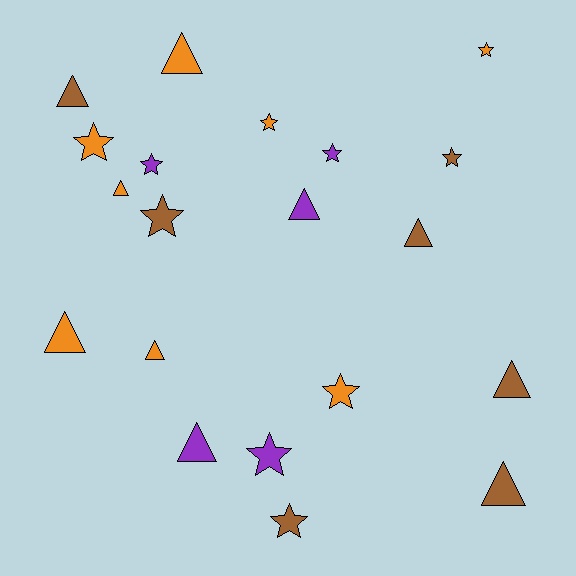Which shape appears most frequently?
Star, with 10 objects.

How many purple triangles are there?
There are 2 purple triangles.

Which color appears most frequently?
Orange, with 8 objects.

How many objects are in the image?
There are 20 objects.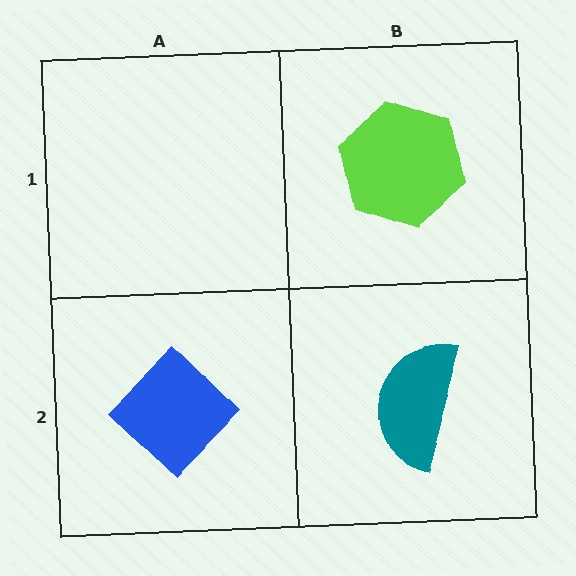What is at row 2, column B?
A teal semicircle.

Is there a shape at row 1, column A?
No, that cell is empty.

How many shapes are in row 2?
2 shapes.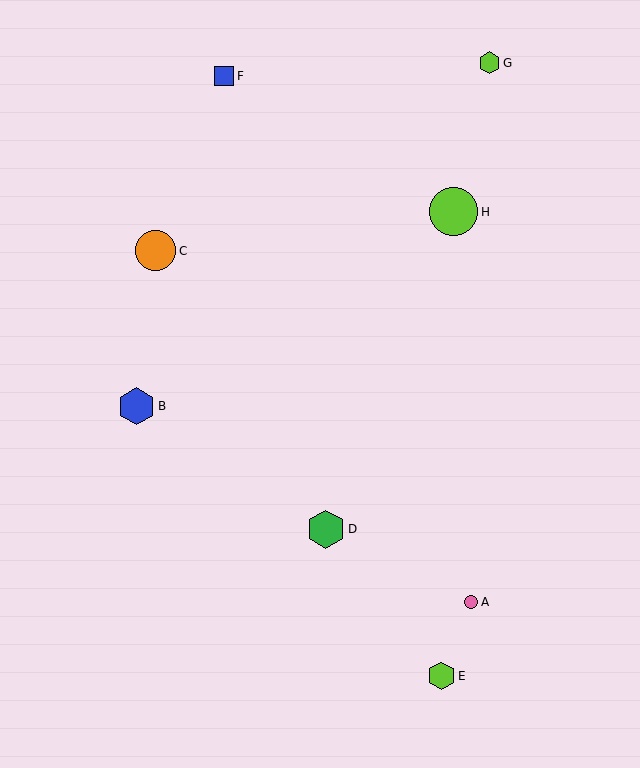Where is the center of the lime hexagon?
The center of the lime hexagon is at (441, 676).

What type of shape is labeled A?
Shape A is a pink circle.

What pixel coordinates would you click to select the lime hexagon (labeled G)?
Click at (489, 63) to select the lime hexagon G.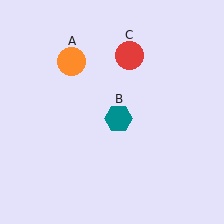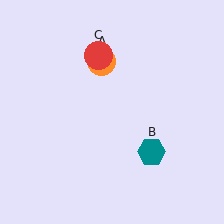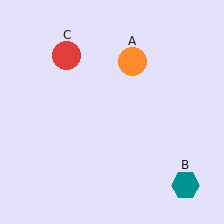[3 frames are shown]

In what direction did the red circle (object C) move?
The red circle (object C) moved left.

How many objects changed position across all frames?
3 objects changed position: orange circle (object A), teal hexagon (object B), red circle (object C).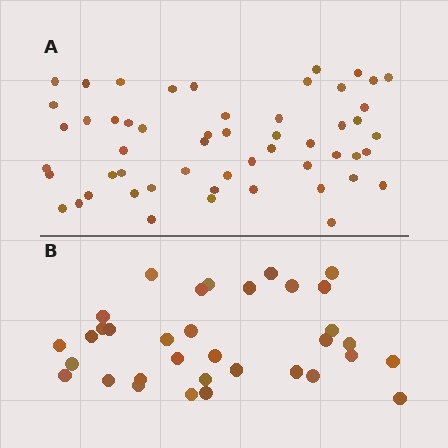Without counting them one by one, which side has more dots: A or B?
Region A (the top region) has more dots.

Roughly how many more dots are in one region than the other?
Region A has approximately 20 more dots than region B.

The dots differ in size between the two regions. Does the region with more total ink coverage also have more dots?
No. Region B has more total ink coverage because its dots are larger, but region A actually contains more individual dots. Total area can be misleading — the number of items is what matters here.